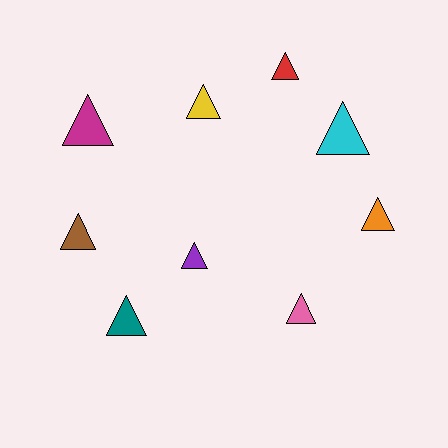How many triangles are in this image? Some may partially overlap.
There are 9 triangles.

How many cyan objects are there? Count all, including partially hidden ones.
There is 1 cyan object.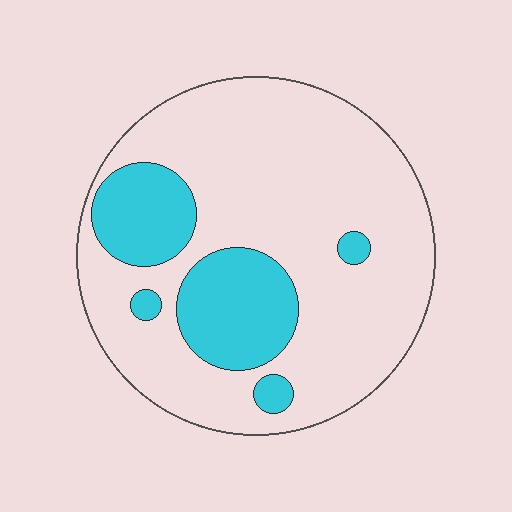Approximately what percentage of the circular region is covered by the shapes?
Approximately 25%.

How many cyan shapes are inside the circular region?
5.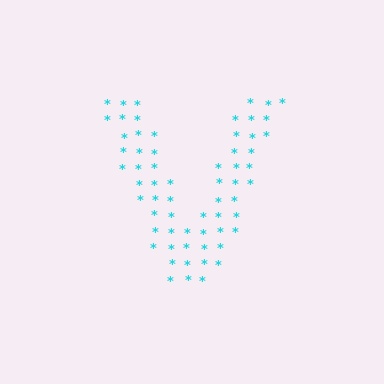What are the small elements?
The small elements are asterisks.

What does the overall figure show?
The overall figure shows the letter V.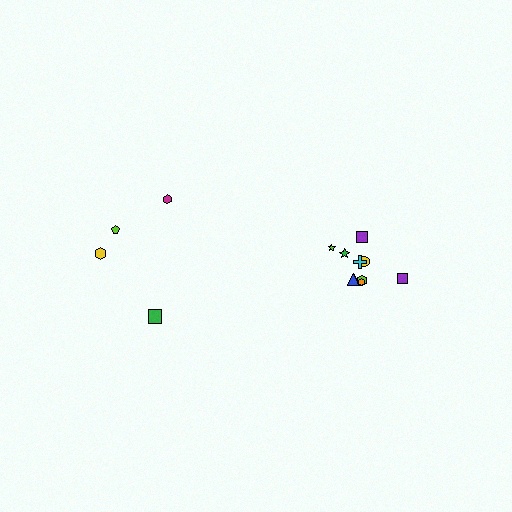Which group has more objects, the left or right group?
The right group.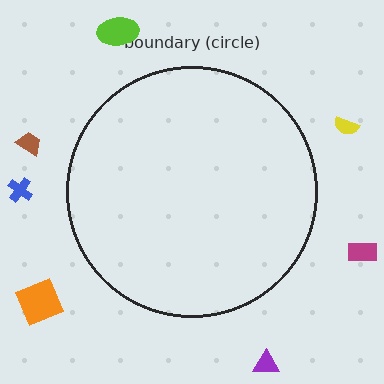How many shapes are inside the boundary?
0 inside, 7 outside.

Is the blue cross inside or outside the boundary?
Outside.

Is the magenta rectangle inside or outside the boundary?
Outside.